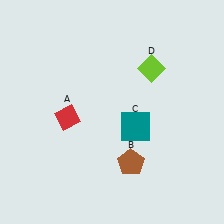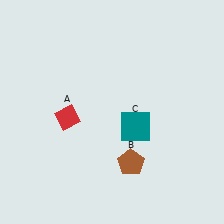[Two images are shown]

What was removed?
The lime diamond (D) was removed in Image 2.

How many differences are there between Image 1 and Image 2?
There is 1 difference between the two images.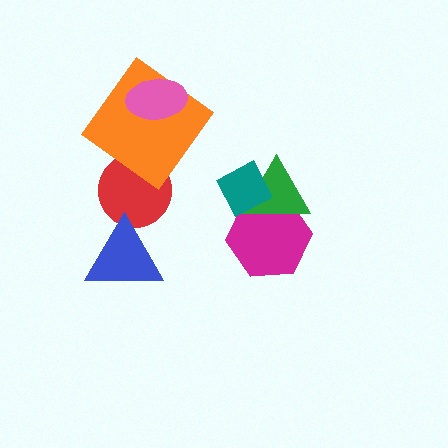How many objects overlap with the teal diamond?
2 objects overlap with the teal diamond.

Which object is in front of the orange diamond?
The pink ellipse is in front of the orange diamond.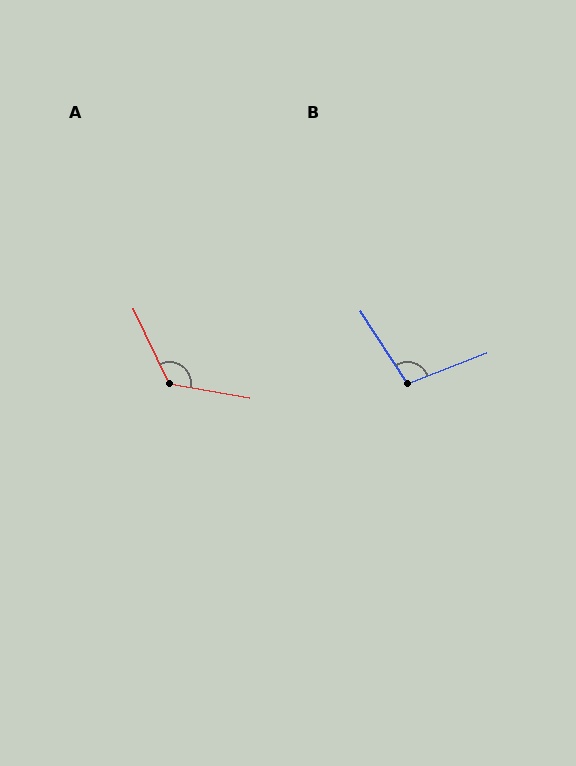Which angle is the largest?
A, at approximately 126 degrees.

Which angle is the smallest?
B, at approximately 102 degrees.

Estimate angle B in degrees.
Approximately 102 degrees.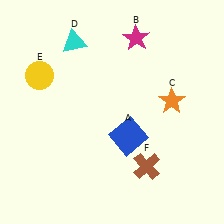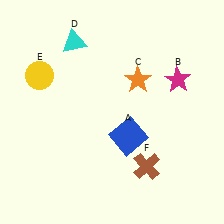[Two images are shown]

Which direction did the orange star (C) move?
The orange star (C) moved left.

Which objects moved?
The objects that moved are: the magenta star (B), the orange star (C).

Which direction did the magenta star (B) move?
The magenta star (B) moved right.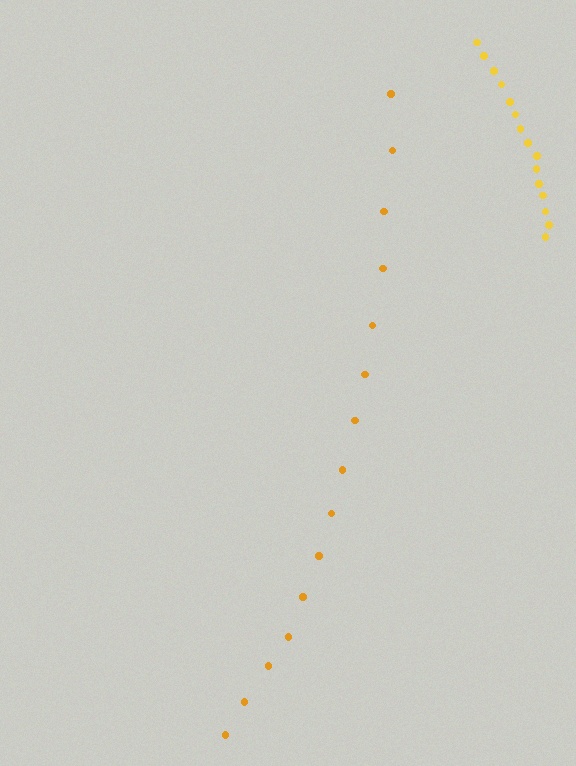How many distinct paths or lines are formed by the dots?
There are 2 distinct paths.